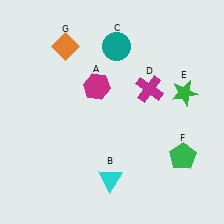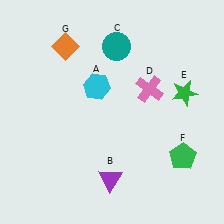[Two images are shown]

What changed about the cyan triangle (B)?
In Image 1, B is cyan. In Image 2, it changed to purple.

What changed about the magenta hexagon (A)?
In Image 1, A is magenta. In Image 2, it changed to cyan.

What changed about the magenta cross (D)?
In Image 1, D is magenta. In Image 2, it changed to pink.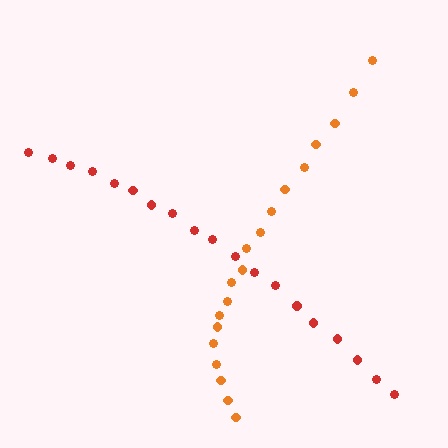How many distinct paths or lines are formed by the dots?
There are 2 distinct paths.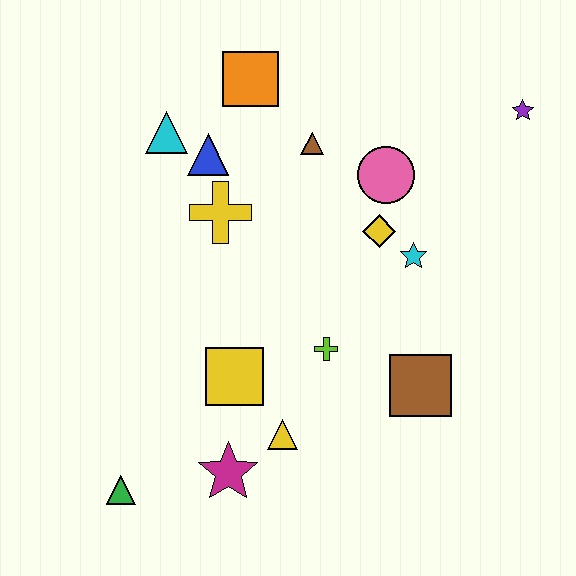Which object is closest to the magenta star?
The yellow triangle is closest to the magenta star.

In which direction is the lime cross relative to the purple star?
The lime cross is below the purple star.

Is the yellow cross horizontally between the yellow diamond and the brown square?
No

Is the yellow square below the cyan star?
Yes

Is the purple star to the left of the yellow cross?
No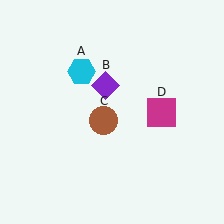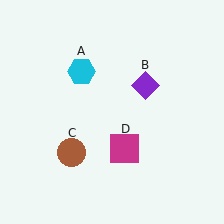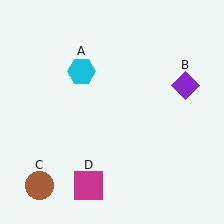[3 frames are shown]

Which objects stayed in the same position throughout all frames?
Cyan hexagon (object A) remained stationary.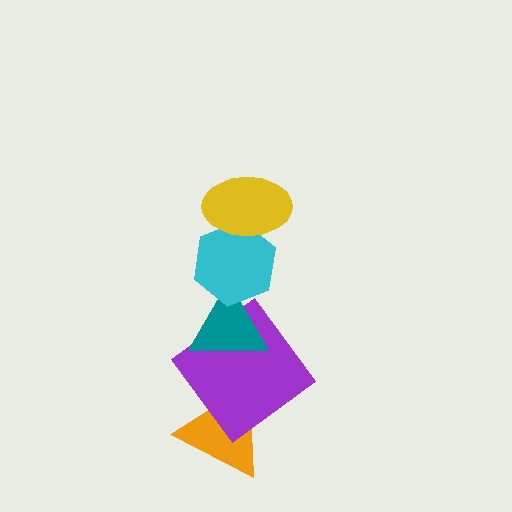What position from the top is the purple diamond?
The purple diamond is 4th from the top.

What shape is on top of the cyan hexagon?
The yellow ellipse is on top of the cyan hexagon.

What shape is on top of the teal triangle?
The cyan hexagon is on top of the teal triangle.